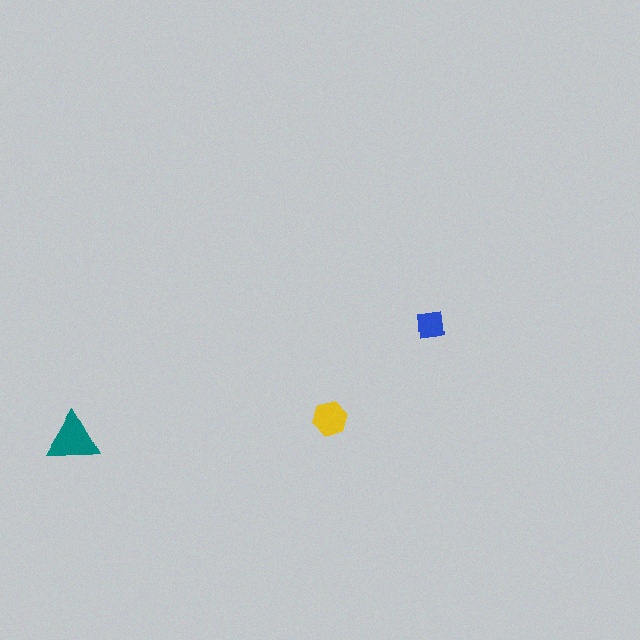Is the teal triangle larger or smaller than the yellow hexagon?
Larger.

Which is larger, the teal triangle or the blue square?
The teal triangle.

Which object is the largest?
The teal triangle.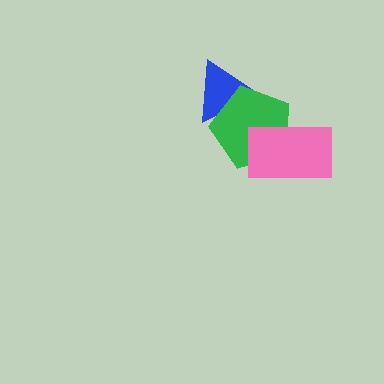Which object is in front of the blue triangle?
The green pentagon is in front of the blue triangle.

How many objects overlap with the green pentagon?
2 objects overlap with the green pentagon.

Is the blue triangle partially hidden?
Yes, it is partially covered by another shape.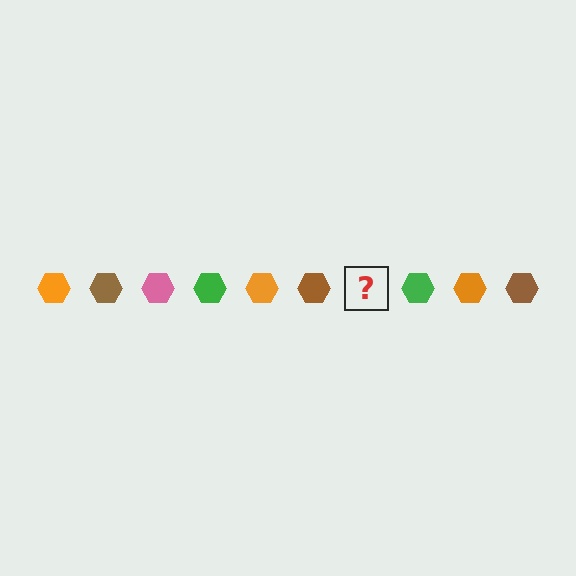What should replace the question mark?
The question mark should be replaced with a pink hexagon.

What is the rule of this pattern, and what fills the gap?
The rule is that the pattern cycles through orange, brown, pink, green hexagons. The gap should be filled with a pink hexagon.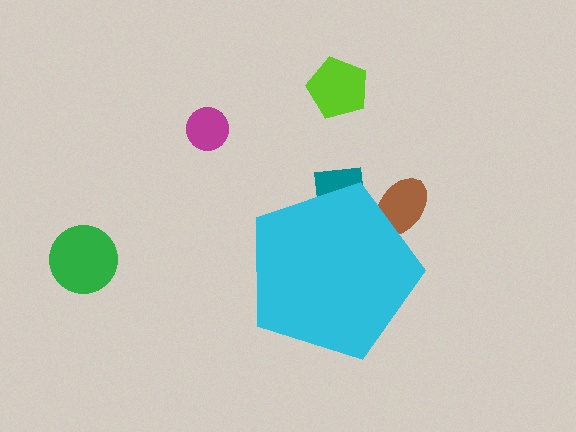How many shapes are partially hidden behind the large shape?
2 shapes are partially hidden.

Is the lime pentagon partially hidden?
No, the lime pentagon is fully visible.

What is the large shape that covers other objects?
A cyan pentagon.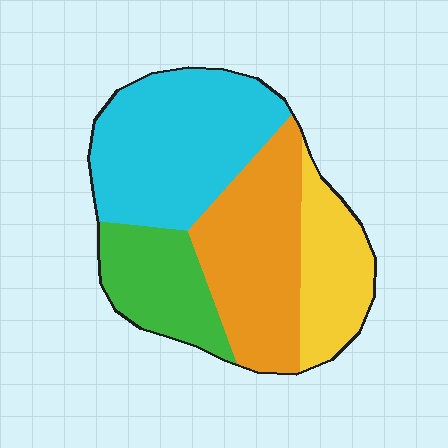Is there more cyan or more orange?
Cyan.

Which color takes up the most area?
Cyan, at roughly 35%.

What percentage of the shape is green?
Green takes up about one sixth (1/6) of the shape.